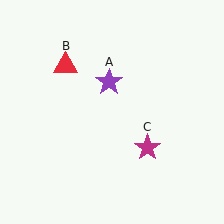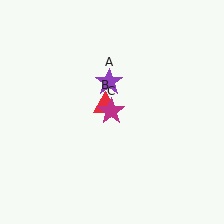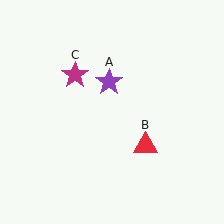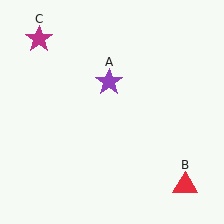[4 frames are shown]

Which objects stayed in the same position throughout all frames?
Purple star (object A) remained stationary.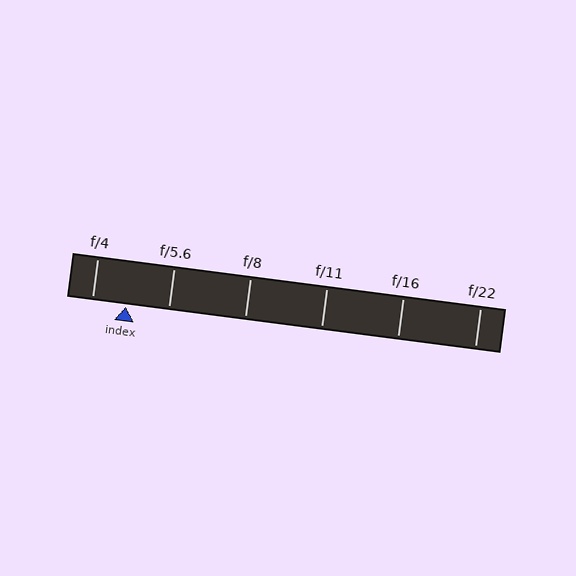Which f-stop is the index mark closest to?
The index mark is closest to f/4.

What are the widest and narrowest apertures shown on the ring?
The widest aperture shown is f/4 and the narrowest is f/22.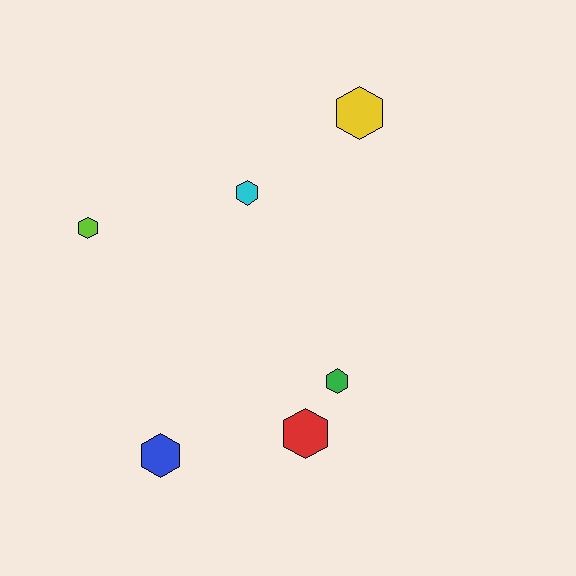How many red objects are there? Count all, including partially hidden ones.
There is 1 red object.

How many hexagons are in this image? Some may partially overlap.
There are 6 hexagons.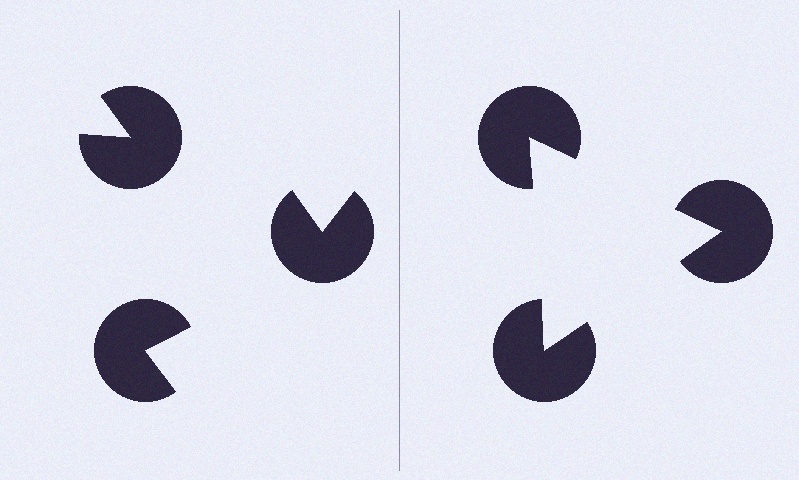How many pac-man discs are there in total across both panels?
6 — 3 on each side.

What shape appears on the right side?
An illusory triangle.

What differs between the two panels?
The pac-man discs are positioned identically on both sides; only the wedge orientations differ. On the right they align to a triangle; on the left they are misaligned.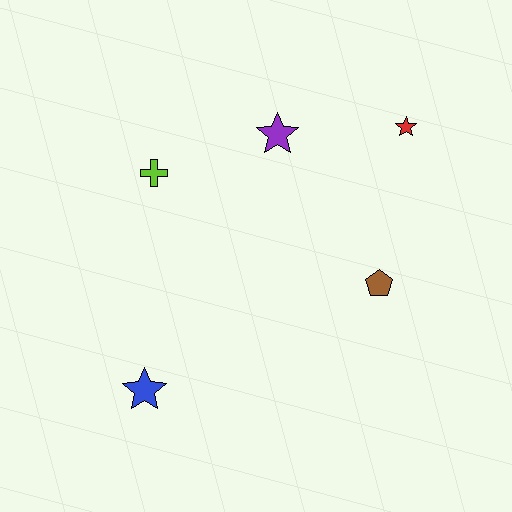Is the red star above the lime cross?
Yes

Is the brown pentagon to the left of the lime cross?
No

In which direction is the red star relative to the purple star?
The red star is to the right of the purple star.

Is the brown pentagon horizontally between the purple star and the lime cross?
No